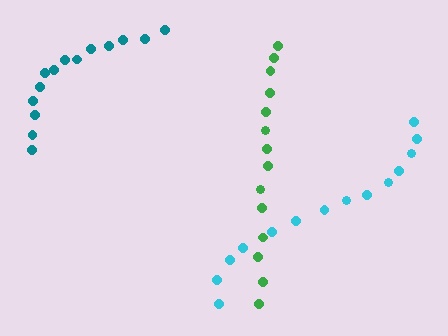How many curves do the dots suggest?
There are 3 distinct paths.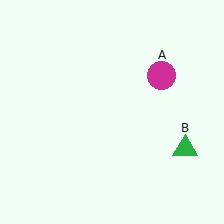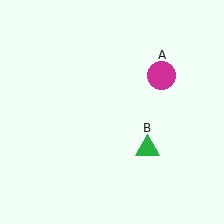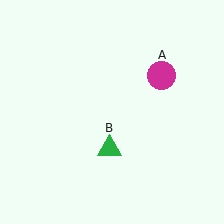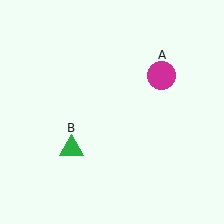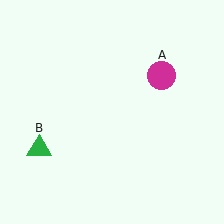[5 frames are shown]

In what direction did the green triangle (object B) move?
The green triangle (object B) moved left.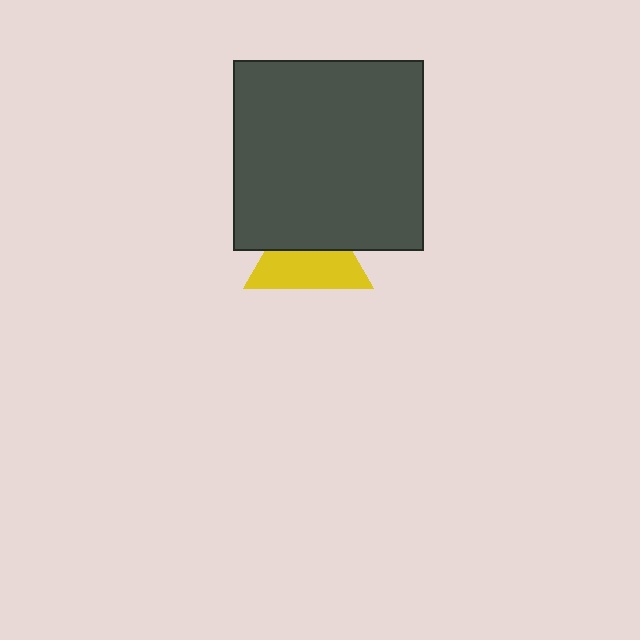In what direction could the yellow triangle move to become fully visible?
The yellow triangle could move down. That would shift it out from behind the dark gray square entirely.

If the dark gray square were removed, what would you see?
You would see the complete yellow triangle.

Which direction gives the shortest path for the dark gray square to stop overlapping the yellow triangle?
Moving up gives the shortest separation.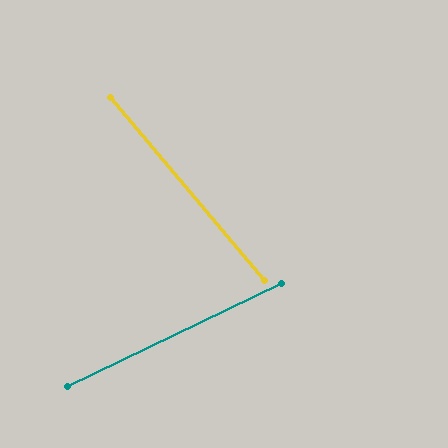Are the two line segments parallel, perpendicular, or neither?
Neither parallel nor perpendicular — they differ by about 76°.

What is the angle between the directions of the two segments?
Approximately 76 degrees.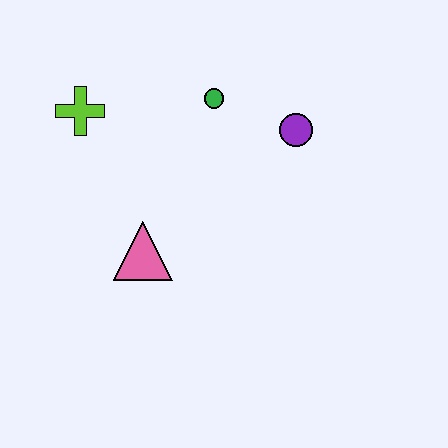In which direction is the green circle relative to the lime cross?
The green circle is to the right of the lime cross.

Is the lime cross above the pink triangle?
Yes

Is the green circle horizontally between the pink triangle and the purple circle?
Yes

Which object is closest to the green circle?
The purple circle is closest to the green circle.